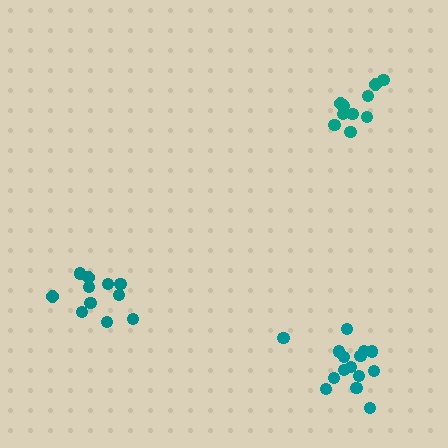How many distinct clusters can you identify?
There are 3 distinct clusters.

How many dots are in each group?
Group 1: 12 dots, Group 2: 11 dots, Group 3: 16 dots (39 total).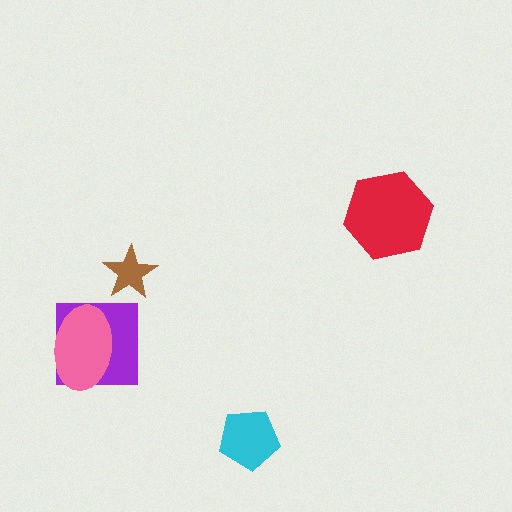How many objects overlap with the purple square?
1 object overlaps with the purple square.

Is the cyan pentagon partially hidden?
No, no other shape covers it.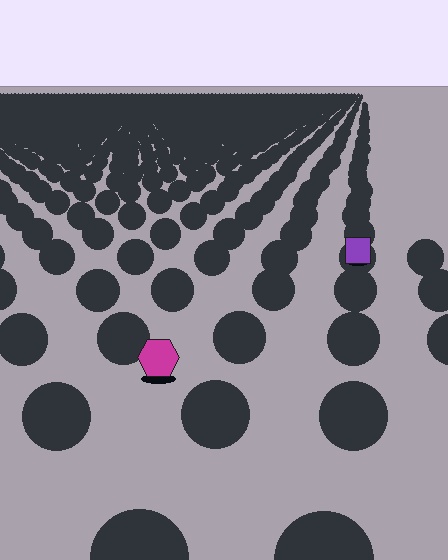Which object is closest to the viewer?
The magenta hexagon is closest. The texture marks near it are larger and more spread out.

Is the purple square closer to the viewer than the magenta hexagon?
No. The magenta hexagon is closer — you can tell from the texture gradient: the ground texture is coarser near it.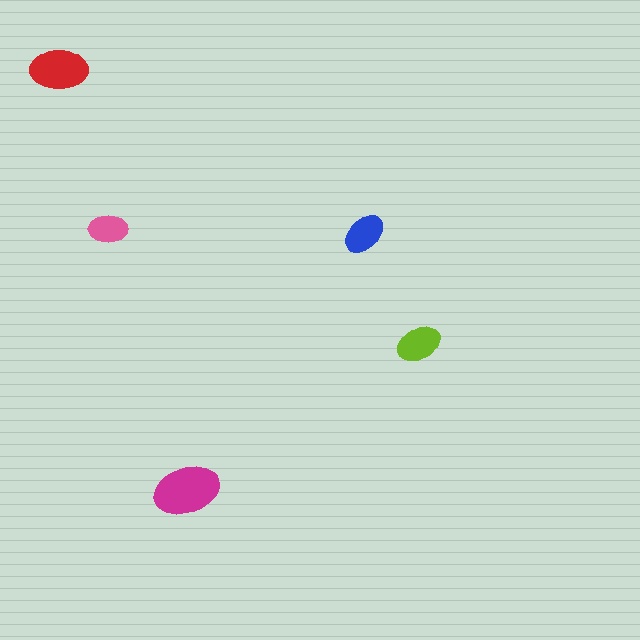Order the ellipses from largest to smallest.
the magenta one, the red one, the lime one, the blue one, the pink one.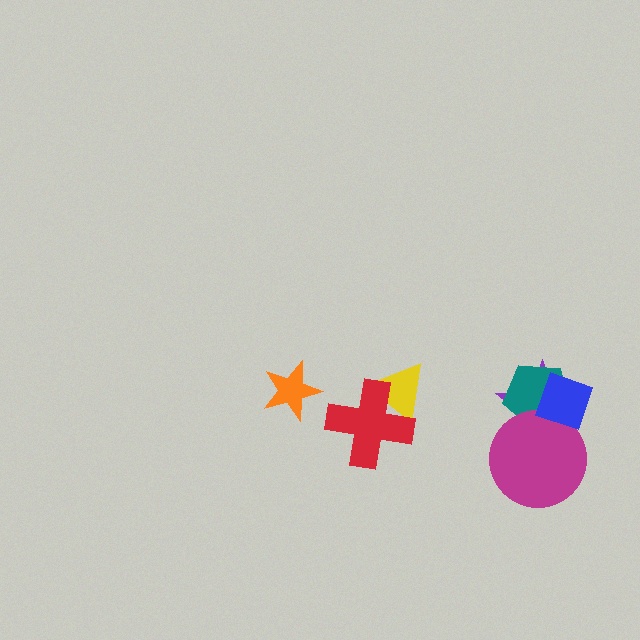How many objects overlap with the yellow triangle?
1 object overlaps with the yellow triangle.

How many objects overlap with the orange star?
0 objects overlap with the orange star.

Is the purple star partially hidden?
Yes, it is partially covered by another shape.